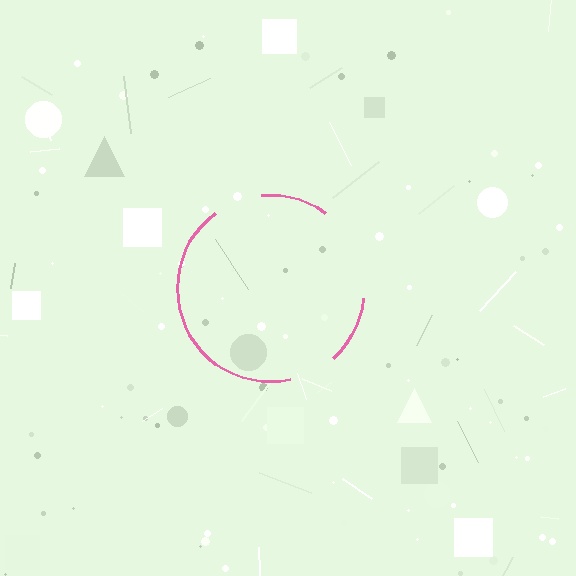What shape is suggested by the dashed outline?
The dashed outline suggests a circle.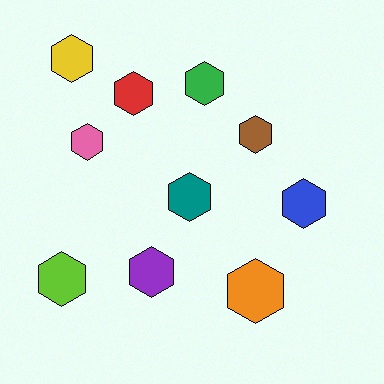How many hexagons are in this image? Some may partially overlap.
There are 10 hexagons.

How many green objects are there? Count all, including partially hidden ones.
There is 1 green object.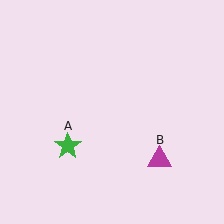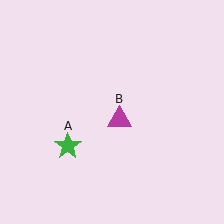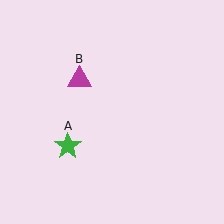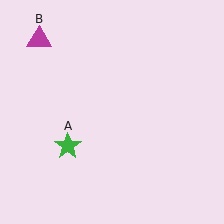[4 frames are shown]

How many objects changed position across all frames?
1 object changed position: magenta triangle (object B).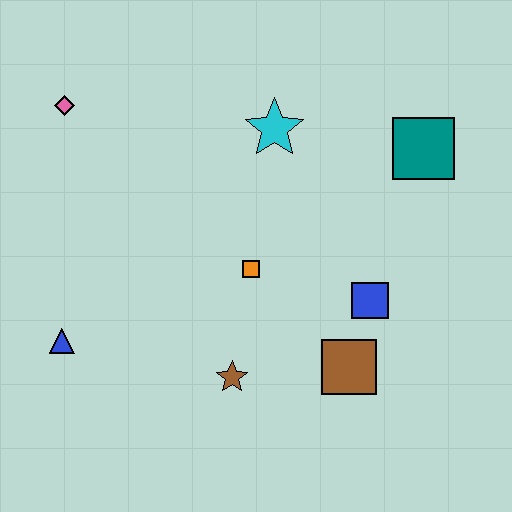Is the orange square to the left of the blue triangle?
No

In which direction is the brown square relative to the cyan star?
The brown square is below the cyan star.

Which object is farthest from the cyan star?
The blue triangle is farthest from the cyan star.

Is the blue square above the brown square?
Yes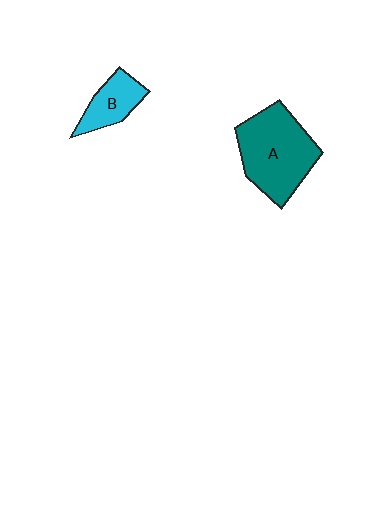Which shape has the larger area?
Shape A (teal).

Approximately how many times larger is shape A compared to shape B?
Approximately 2.2 times.